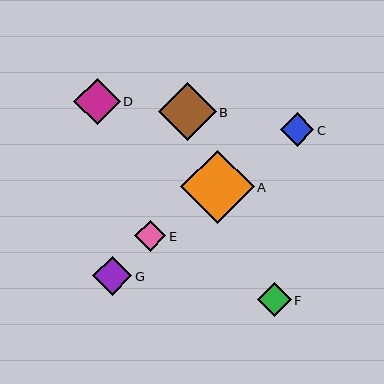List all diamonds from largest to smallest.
From largest to smallest: A, B, D, G, F, C, E.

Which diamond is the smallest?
Diamond E is the smallest with a size of approximately 31 pixels.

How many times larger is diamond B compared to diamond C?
Diamond B is approximately 1.7 times the size of diamond C.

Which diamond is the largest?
Diamond A is the largest with a size of approximately 74 pixels.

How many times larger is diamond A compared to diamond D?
Diamond A is approximately 1.6 times the size of diamond D.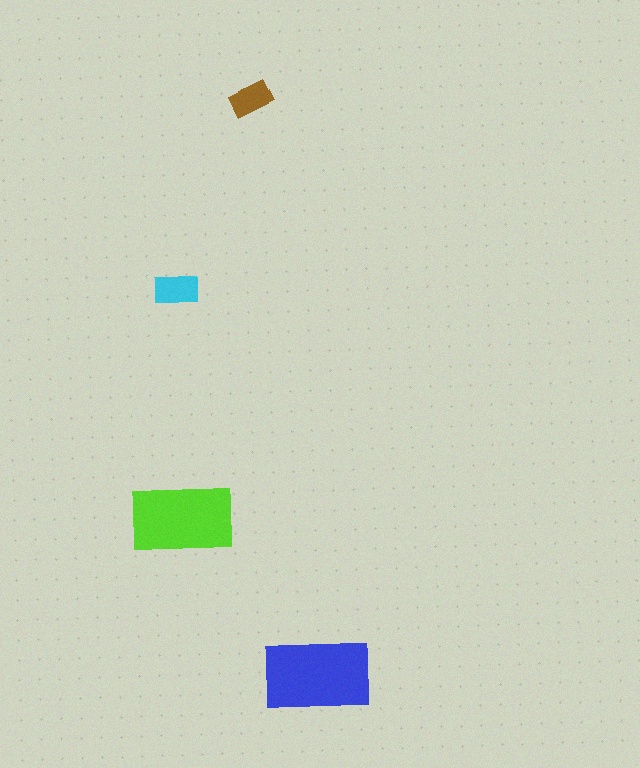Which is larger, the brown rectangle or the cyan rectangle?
The cyan one.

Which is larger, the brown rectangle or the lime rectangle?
The lime one.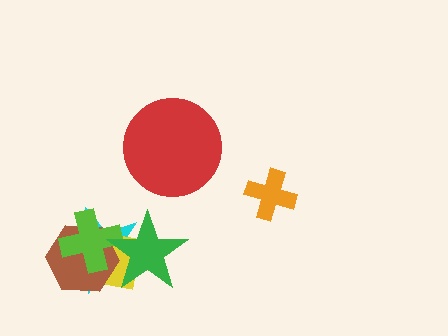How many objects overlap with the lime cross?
4 objects overlap with the lime cross.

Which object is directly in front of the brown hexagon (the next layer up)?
The lime cross is directly in front of the brown hexagon.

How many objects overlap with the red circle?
0 objects overlap with the red circle.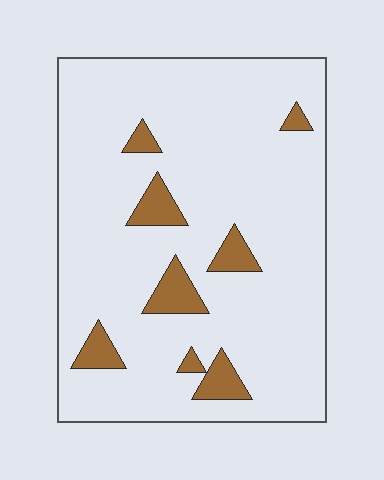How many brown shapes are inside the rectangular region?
8.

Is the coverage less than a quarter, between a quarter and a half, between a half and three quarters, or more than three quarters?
Less than a quarter.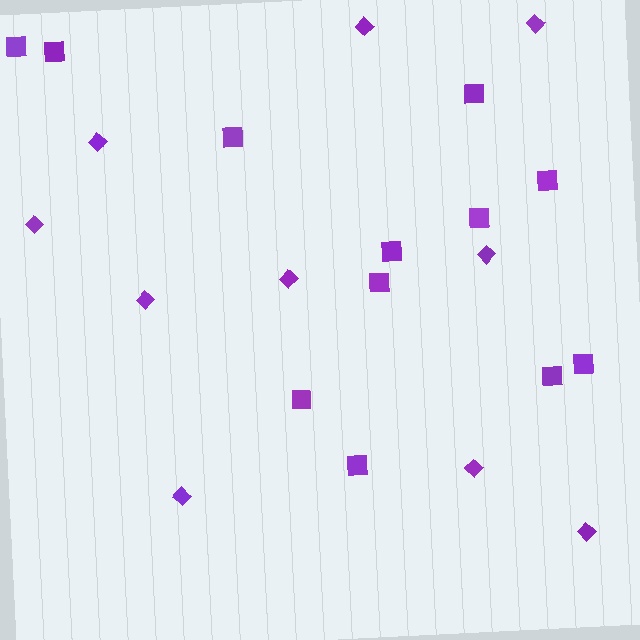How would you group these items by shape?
There are 2 groups: one group of squares (12) and one group of diamonds (10).